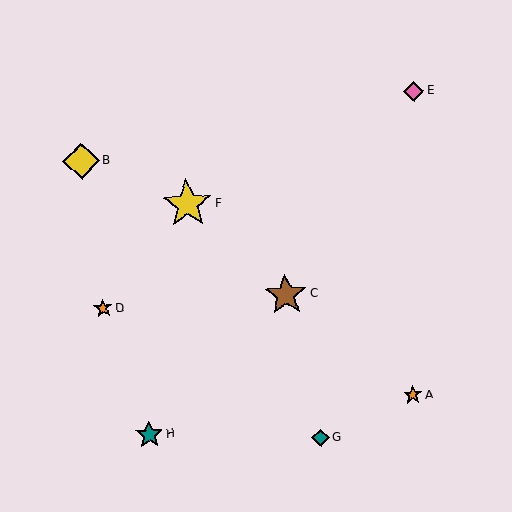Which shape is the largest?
The yellow star (labeled F) is the largest.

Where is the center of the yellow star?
The center of the yellow star is at (187, 204).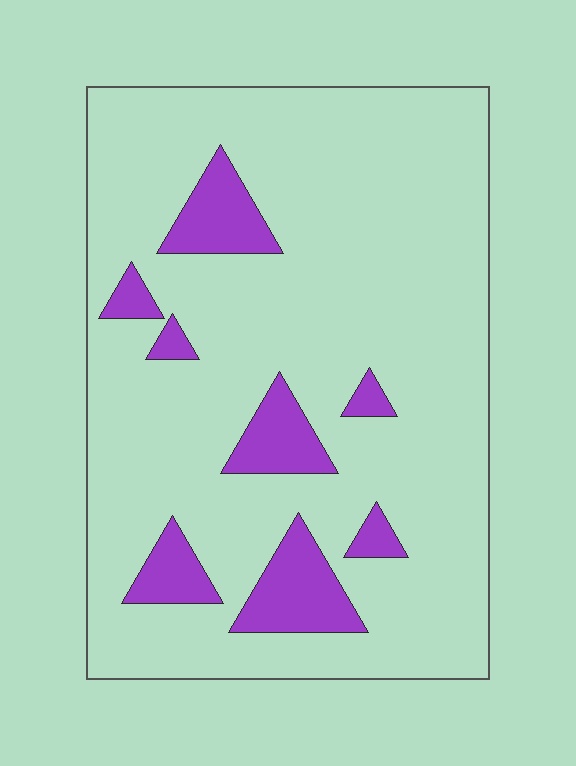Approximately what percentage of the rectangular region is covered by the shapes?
Approximately 15%.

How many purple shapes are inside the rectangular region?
8.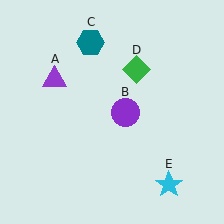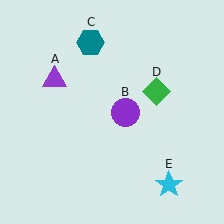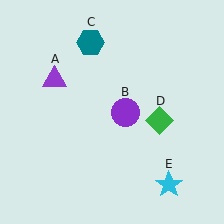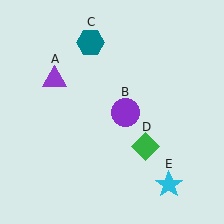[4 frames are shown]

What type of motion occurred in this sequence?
The green diamond (object D) rotated clockwise around the center of the scene.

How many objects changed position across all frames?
1 object changed position: green diamond (object D).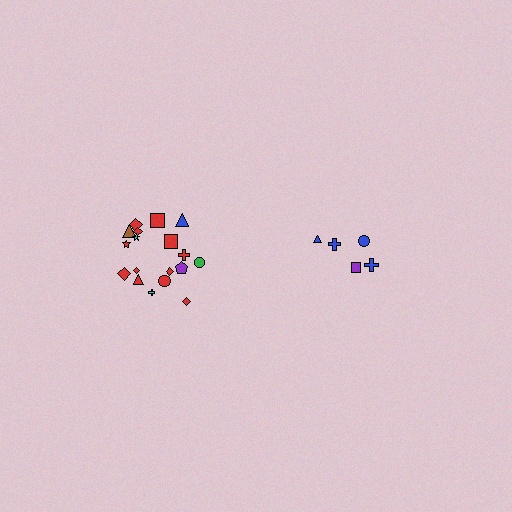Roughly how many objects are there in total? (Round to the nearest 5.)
Roughly 25 objects in total.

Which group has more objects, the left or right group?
The left group.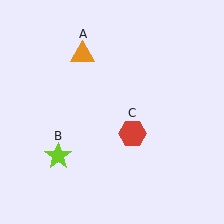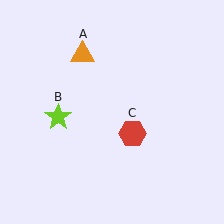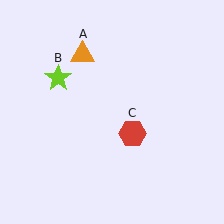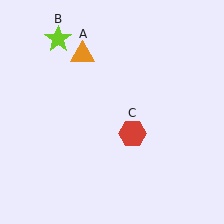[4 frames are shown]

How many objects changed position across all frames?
1 object changed position: lime star (object B).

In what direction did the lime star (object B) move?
The lime star (object B) moved up.